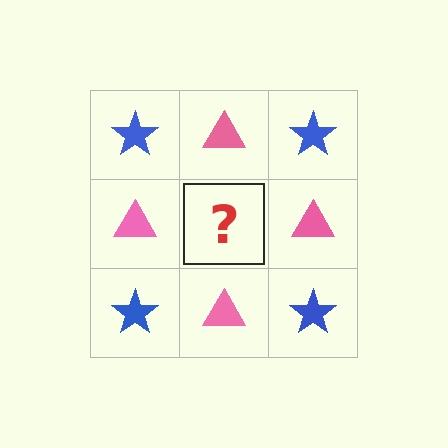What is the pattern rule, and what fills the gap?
The rule is that it alternates blue star and pink triangle in a checkerboard pattern. The gap should be filled with a blue star.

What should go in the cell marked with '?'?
The missing cell should contain a blue star.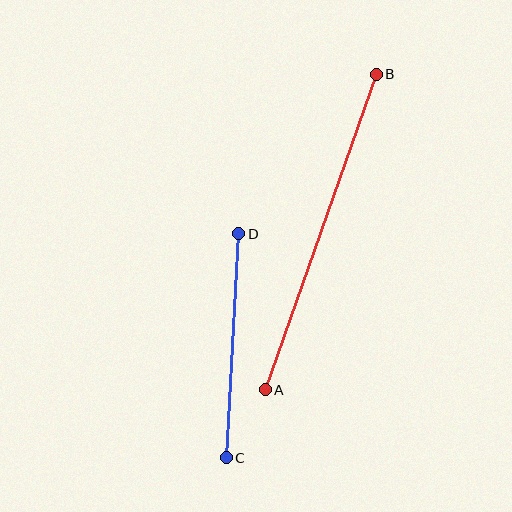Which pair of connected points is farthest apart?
Points A and B are farthest apart.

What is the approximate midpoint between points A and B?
The midpoint is at approximately (321, 232) pixels.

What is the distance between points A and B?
The distance is approximately 334 pixels.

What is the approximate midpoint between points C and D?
The midpoint is at approximately (233, 346) pixels.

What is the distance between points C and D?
The distance is approximately 224 pixels.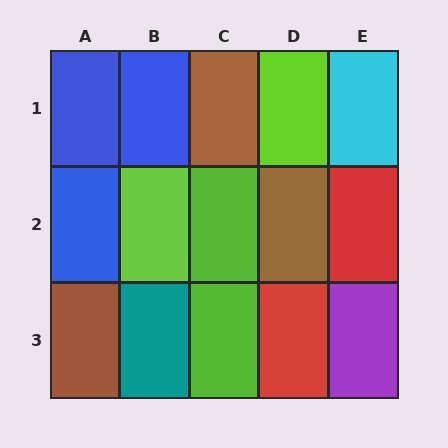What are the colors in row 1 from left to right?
Blue, blue, brown, lime, cyan.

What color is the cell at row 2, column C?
Lime.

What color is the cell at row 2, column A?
Blue.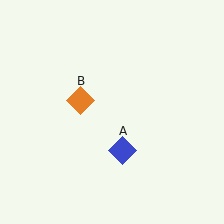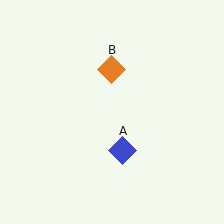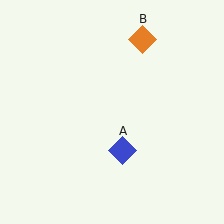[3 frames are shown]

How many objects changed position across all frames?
1 object changed position: orange diamond (object B).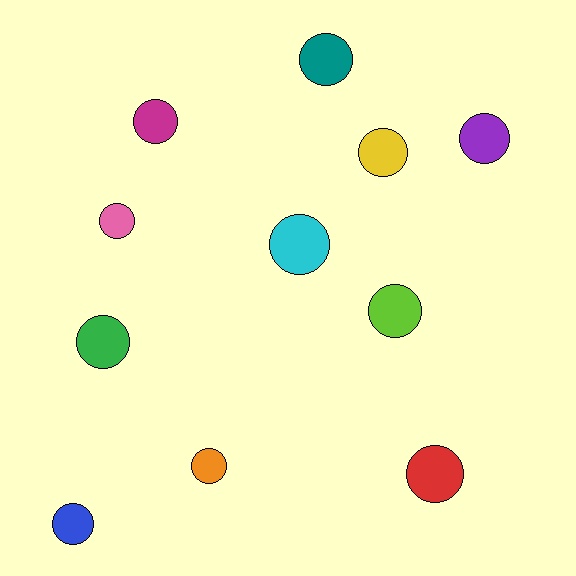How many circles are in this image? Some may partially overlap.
There are 11 circles.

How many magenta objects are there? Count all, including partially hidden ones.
There is 1 magenta object.